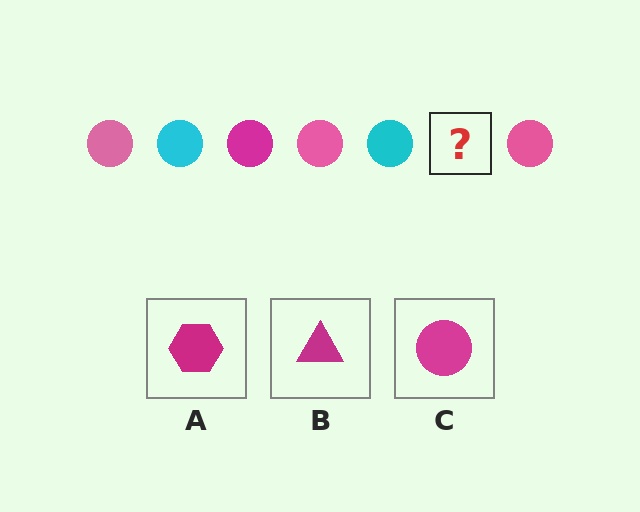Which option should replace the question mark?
Option C.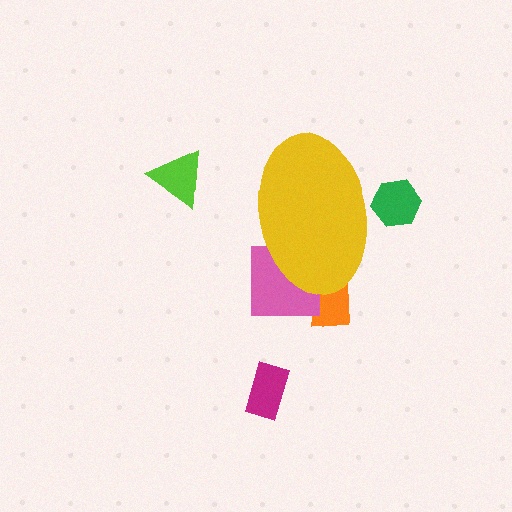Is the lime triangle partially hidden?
No, the lime triangle is fully visible.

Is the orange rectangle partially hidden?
Yes, the orange rectangle is partially hidden behind the yellow ellipse.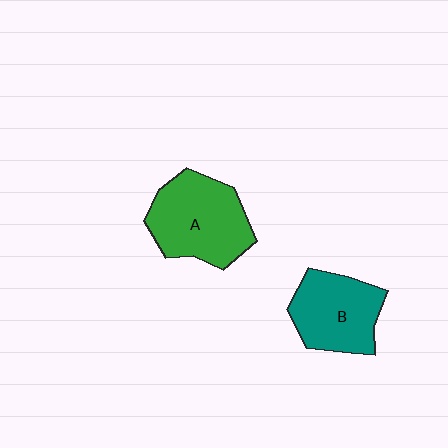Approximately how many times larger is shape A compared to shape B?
Approximately 1.2 times.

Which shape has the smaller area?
Shape B (teal).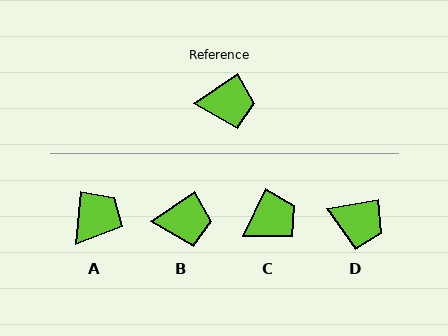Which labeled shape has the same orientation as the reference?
B.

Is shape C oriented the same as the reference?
No, it is off by about 31 degrees.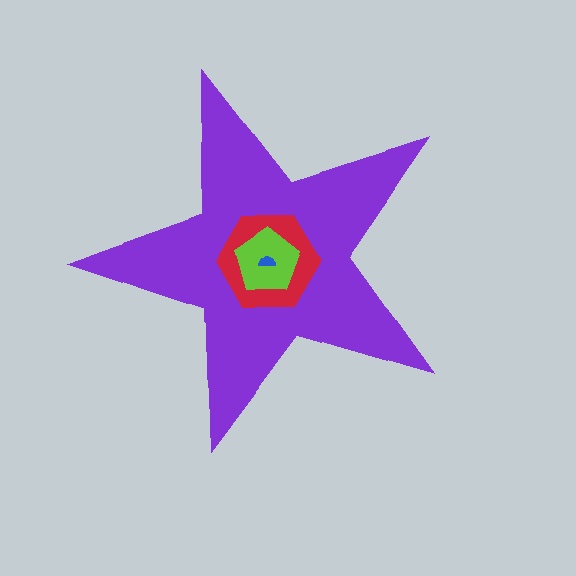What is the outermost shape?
The purple star.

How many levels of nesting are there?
4.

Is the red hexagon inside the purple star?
Yes.